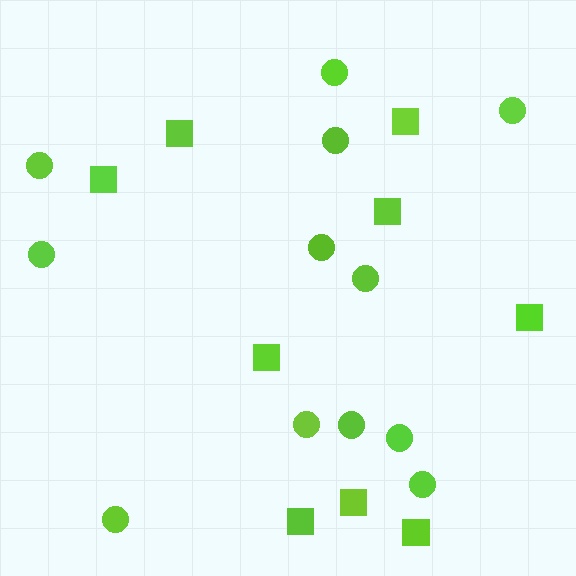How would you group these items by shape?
There are 2 groups: one group of squares (9) and one group of circles (12).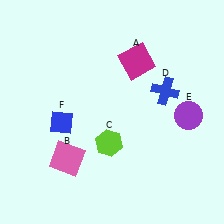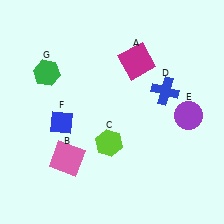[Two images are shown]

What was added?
A green hexagon (G) was added in Image 2.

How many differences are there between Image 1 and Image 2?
There is 1 difference between the two images.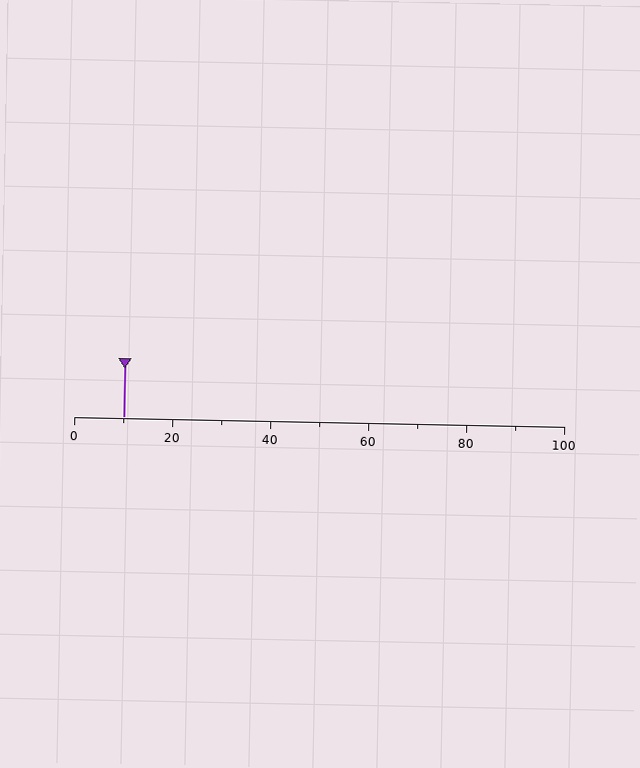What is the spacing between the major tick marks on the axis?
The major ticks are spaced 20 apart.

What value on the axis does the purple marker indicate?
The marker indicates approximately 10.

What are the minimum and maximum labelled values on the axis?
The axis runs from 0 to 100.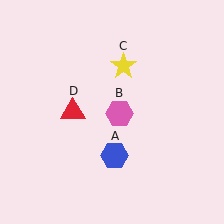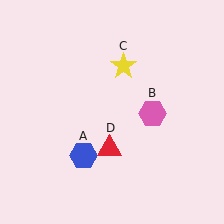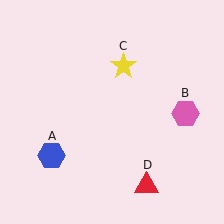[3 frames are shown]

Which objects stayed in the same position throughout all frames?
Yellow star (object C) remained stationary.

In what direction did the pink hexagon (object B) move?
The pink hexagon (object B) moved right.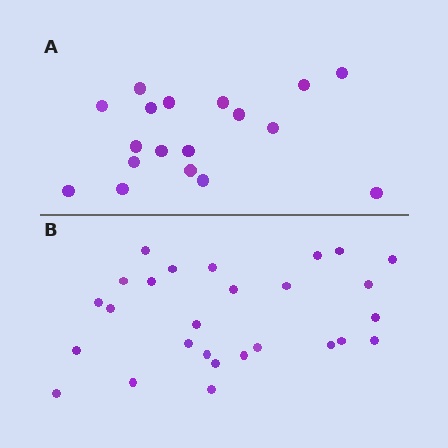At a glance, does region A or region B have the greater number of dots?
Region B (the bottom region) has more dots.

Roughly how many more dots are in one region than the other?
Region B has roughly 8 or so more dots than region A.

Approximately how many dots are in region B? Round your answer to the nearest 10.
About 30 dots. (The exact count is 27, which rounds to 30.)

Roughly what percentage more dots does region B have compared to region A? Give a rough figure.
About 50% more.